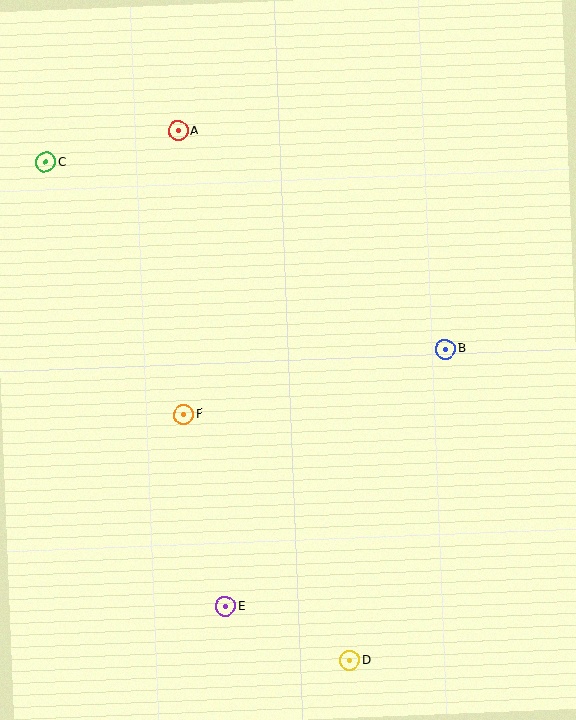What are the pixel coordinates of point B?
Point B is at (446, 349).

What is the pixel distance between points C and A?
The distance between C and A is 136 pixels.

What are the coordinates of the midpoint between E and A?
The midpoint between E and A is at (202, 369).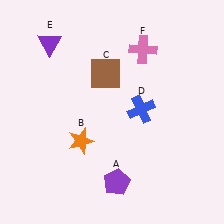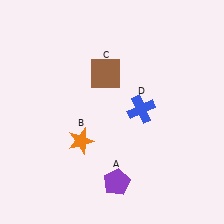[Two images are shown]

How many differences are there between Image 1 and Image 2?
There are 2 differences between the two images.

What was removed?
The purple triangle (E), the pink cross (F) were removed in Image 2.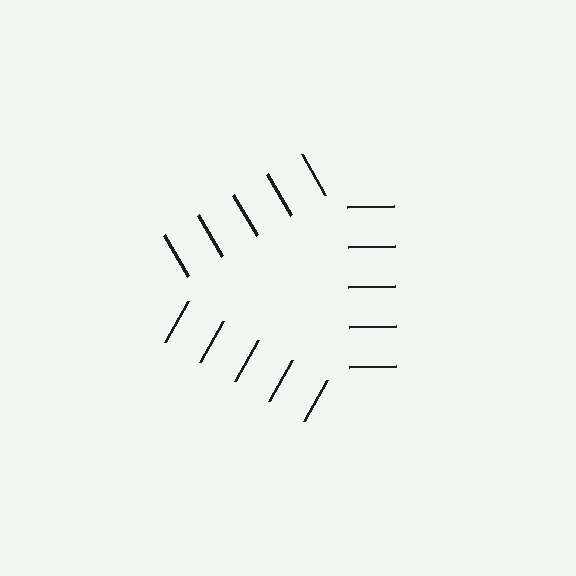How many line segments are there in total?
15 — 5 along each of the 3 edges.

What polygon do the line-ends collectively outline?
An illusory triangle — the line segments terminate on its edges but no continuous stroke is drawn.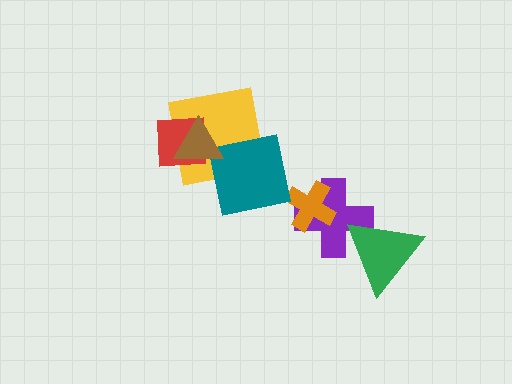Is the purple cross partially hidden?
Yes, it is partially covered by another shape.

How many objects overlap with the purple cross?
2 objects overlap with the purple cross.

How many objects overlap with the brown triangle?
3 objects overlap with the brown triangle.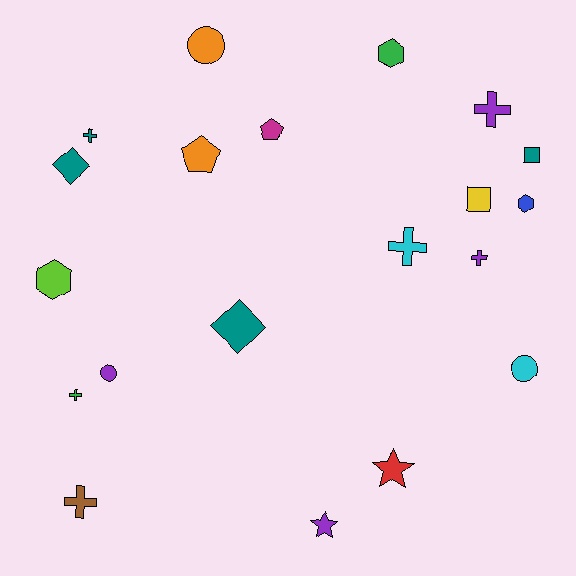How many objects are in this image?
There are 20 objects.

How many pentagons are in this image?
There are 2 pentagons.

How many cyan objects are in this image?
There are 2 cyan objects.